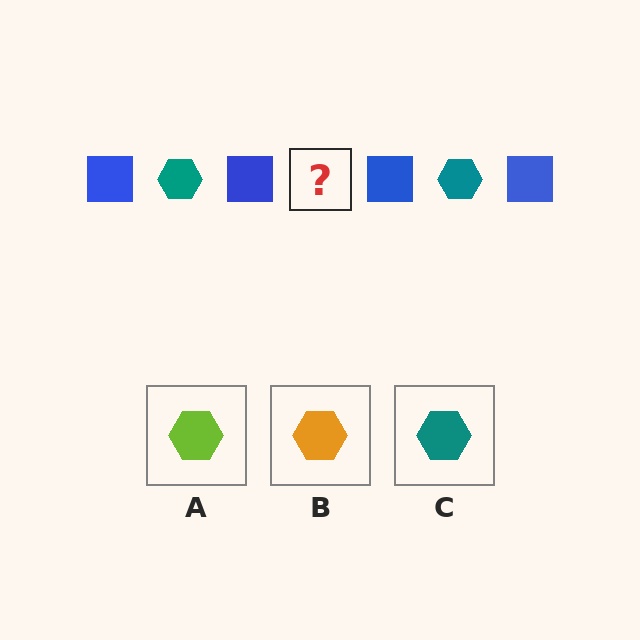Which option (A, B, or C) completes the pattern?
C.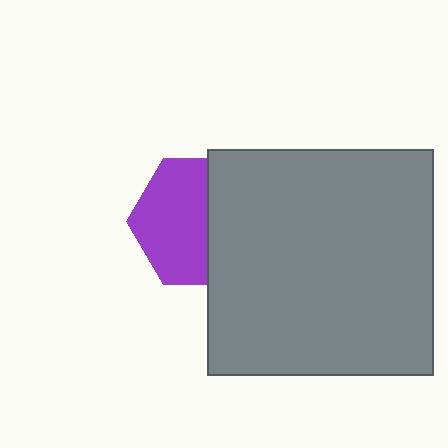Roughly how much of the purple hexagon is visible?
About half of it is visible (roughly 58%).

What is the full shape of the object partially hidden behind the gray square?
The partially hidden object is a purple hexagon.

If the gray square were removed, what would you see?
You would see the complete purple hexagon.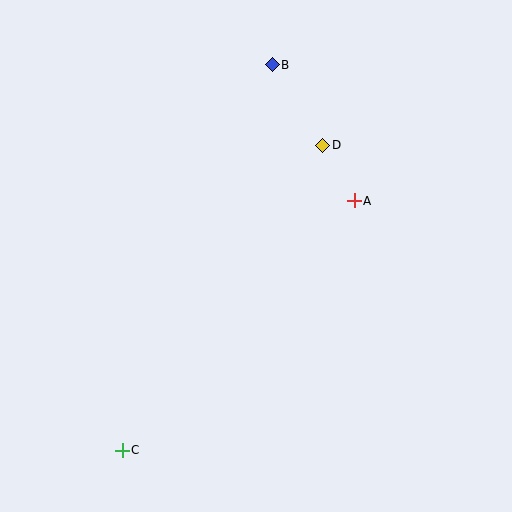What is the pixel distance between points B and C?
The distance between B and C is 414 pixels.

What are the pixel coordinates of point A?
Point A is at (354, 201).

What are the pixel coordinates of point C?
Point C is at (122, 450).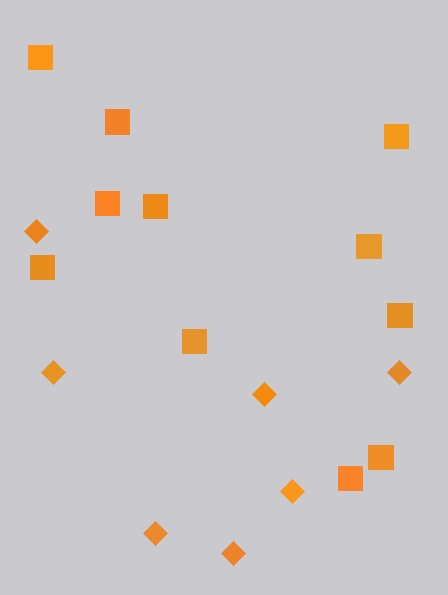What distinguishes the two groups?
There are 2 groups: one group of squares (11) and one group of diamonds (7).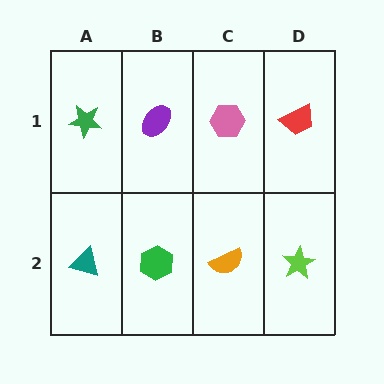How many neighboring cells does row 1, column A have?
2.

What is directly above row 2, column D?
A red trapezoid.